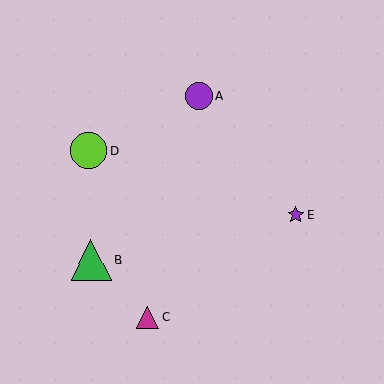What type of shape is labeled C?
Shape C is a magenta triangle.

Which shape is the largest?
The green triangle (labeled B) is the largest.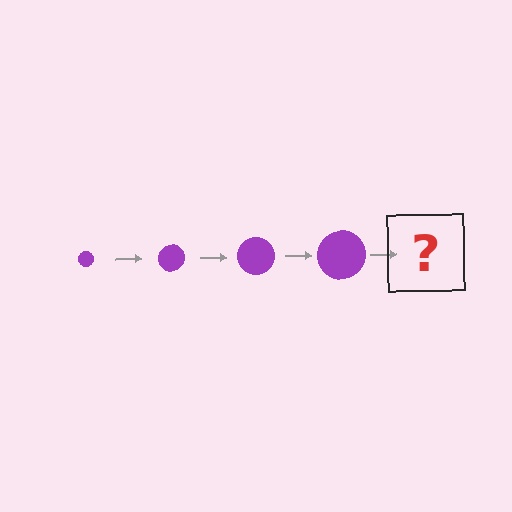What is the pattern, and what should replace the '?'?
The pattern is that the circle gets progressively larger each step. The '?' should be a purple circle, larger than the previous one.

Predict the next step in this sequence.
The next step is a purple circle, larger than the previous one.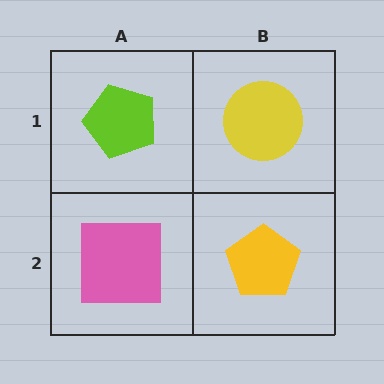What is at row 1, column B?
A yellow circle.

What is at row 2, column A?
A pink square.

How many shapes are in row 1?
2 shapes.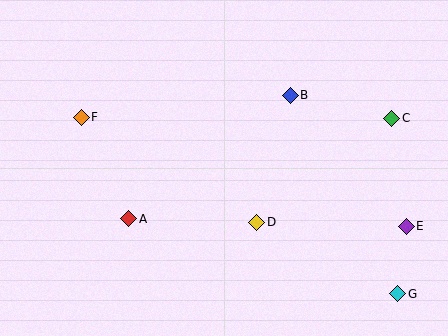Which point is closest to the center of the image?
Point D at (256, 222) is closest to the center.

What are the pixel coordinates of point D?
Point D is at (256, 222).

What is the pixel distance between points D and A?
The distance between D and A is 128 pixels.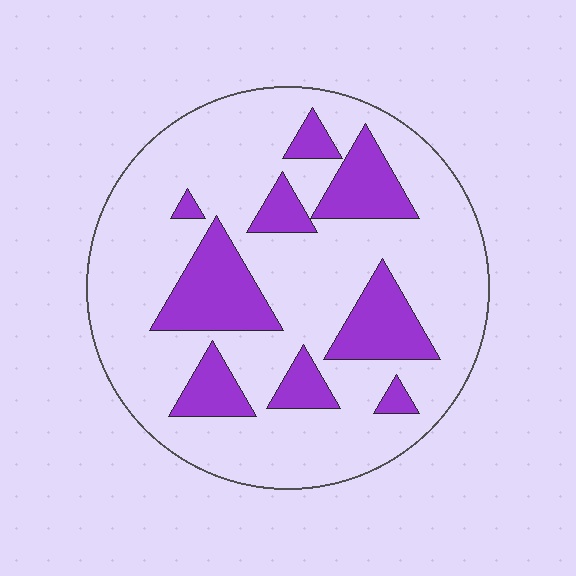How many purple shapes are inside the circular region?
9.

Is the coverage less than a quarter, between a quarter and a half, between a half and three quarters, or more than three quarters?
Less than a quarter.